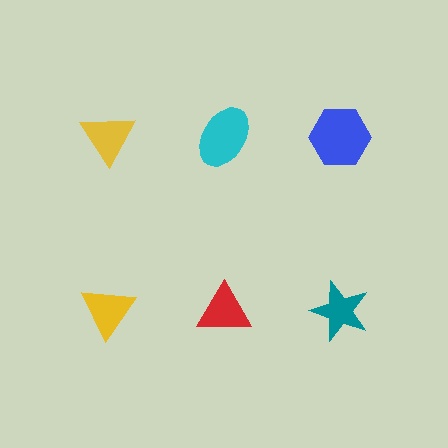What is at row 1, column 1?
A yellow triangle.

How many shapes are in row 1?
3 shapes.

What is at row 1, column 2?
A cyan ellipse.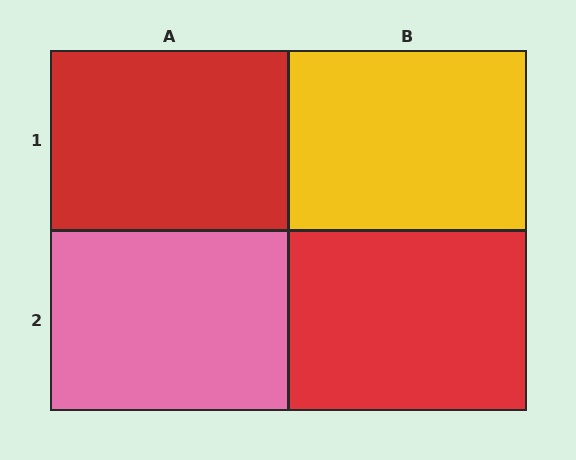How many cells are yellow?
1 cell is yellow.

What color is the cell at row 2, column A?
Pink.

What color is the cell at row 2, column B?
Red.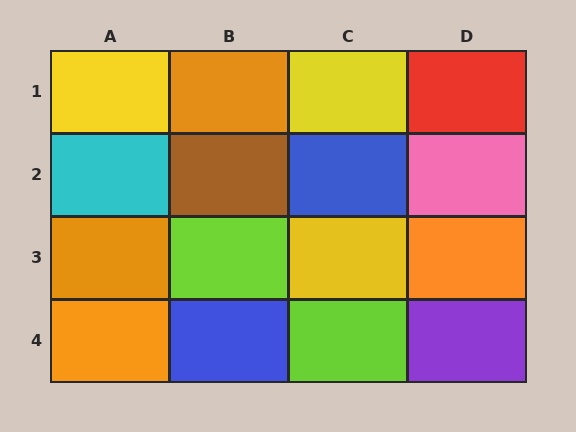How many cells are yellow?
3 cells are yellow.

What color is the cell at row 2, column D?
Pink.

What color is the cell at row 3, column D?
Orange.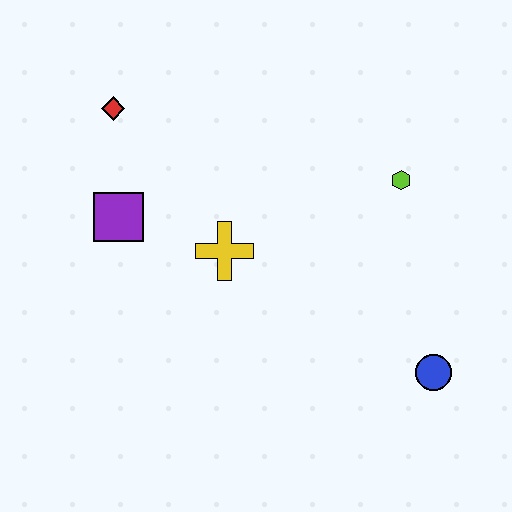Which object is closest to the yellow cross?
The purple square is closest to the yellow cross.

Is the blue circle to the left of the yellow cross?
No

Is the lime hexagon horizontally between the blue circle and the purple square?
Yes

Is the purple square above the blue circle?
Yes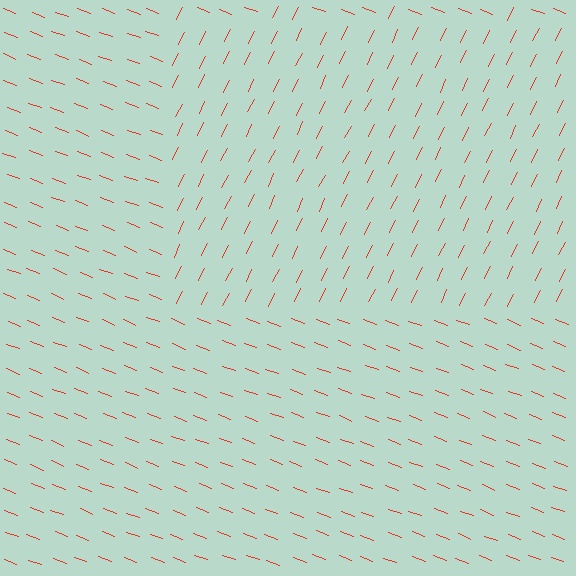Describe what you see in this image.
The image is filled with small red line segments. A rectangle region in the image has lines oriented differently from the surrounding lines, creating a visible texture boundary.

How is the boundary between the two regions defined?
The boundary is defined purely by a change in line orientation (approximately 85 degrees difference). All lines are the same color and thickness.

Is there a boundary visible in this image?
Yes, there is a texture boundary formed by a change in line orientation.